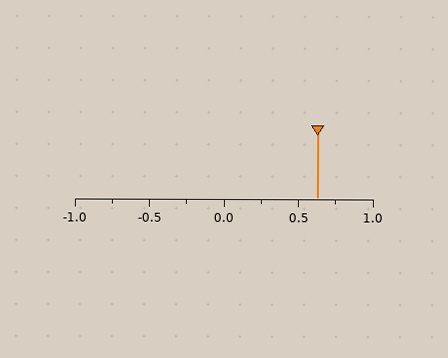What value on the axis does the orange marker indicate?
The marker indicates approximately 0.62.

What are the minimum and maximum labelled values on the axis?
The axis runs from -1.0 to 1.0.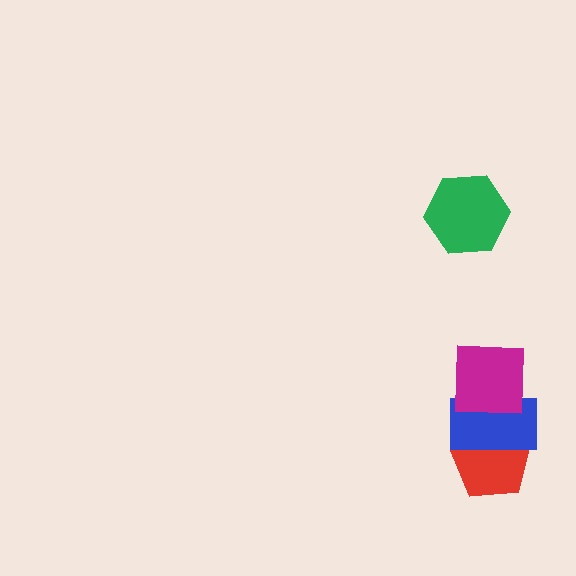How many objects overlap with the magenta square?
1 object overlaps with the magenta square.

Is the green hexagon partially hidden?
No, no other shape covers it.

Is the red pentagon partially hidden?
Yes, it is partially covered by another shape.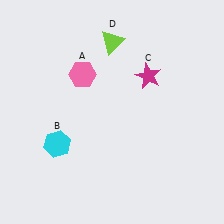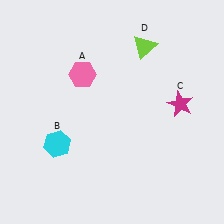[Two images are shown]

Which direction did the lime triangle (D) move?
The lime triangle (D) moved right.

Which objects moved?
The objects that moved are: the magenta star (C), the lime triangle (D).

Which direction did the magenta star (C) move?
The magenta star (C) moved right.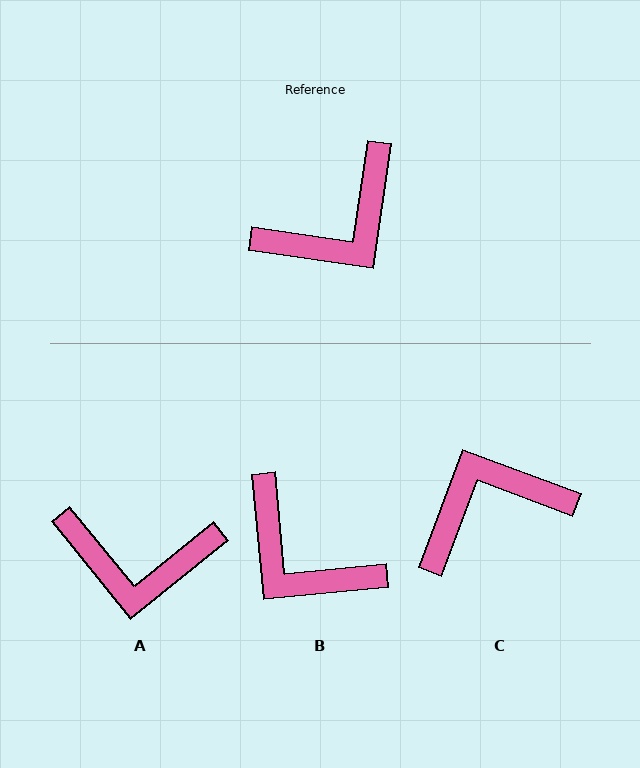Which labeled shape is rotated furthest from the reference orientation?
C, about 168 degrees away.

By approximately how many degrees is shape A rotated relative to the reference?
Approximately 43 degrees clockwise.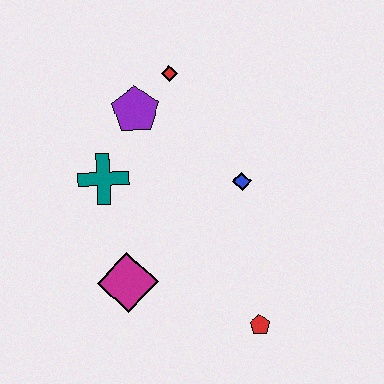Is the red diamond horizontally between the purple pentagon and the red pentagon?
Yes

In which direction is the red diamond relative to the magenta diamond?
The red diamond is above the magenta diamond.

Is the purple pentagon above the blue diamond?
Yes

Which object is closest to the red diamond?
The purple pentagon is closest to the red diamond.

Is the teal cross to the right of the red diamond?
No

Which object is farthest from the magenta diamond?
The red diamond is farthest from the magenta diamond.